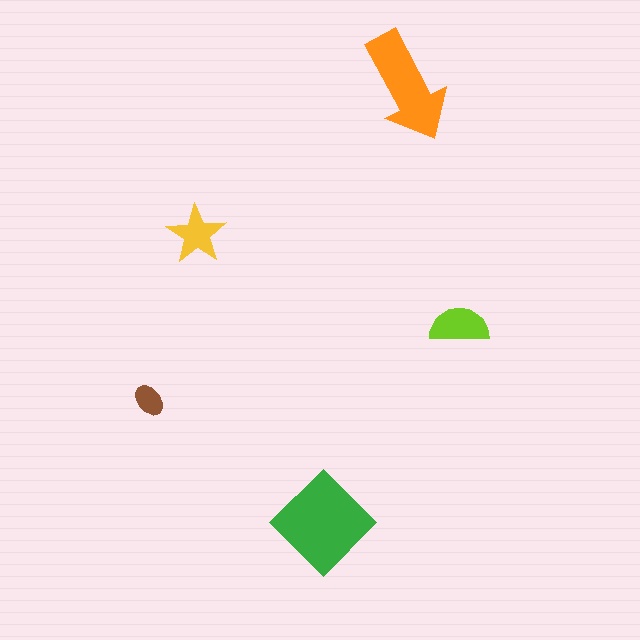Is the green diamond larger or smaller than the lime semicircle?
Larger.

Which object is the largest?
The green diamond.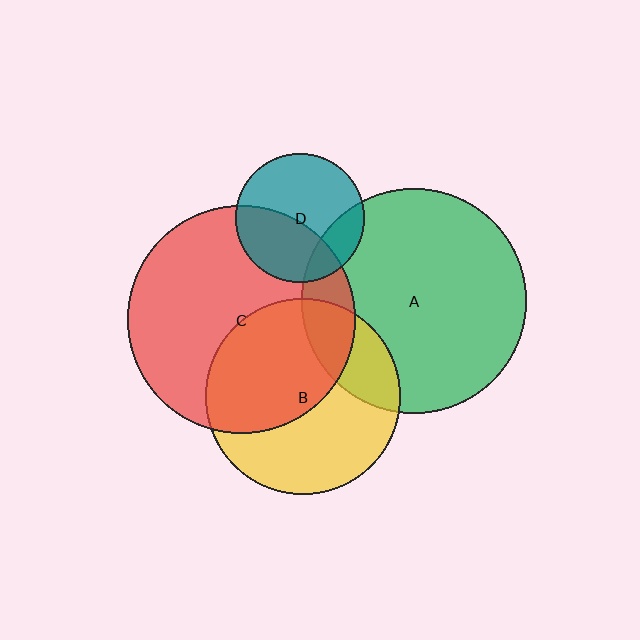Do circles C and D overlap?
Yes.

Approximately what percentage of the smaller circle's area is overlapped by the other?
Approximately 40%.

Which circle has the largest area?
Circle C (red).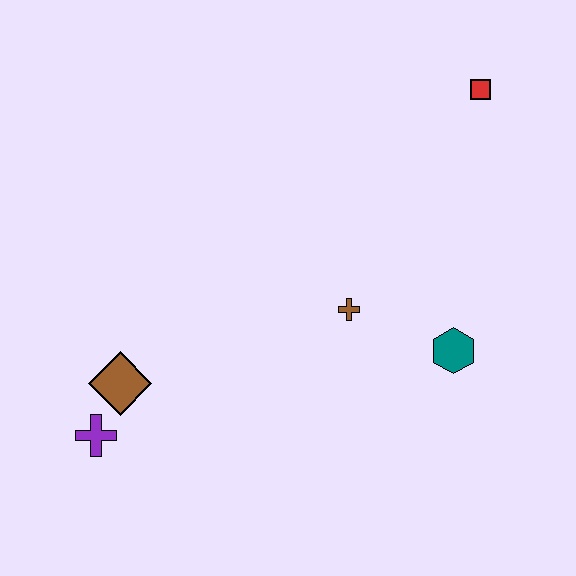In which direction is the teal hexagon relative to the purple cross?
The teal hexagon is to the right of the purple cross.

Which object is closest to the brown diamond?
The purple cross is closest to the brown diamond.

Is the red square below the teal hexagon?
No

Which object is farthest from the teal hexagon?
The purple cross is farthest from the teal hexagon.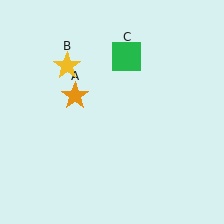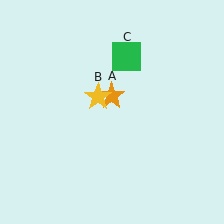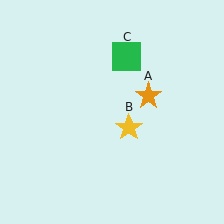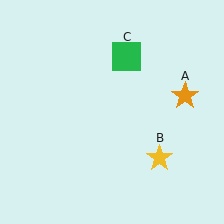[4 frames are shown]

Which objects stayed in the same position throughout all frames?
Green square (object C) remained stationary.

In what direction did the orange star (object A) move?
The orange star (object A) moved right.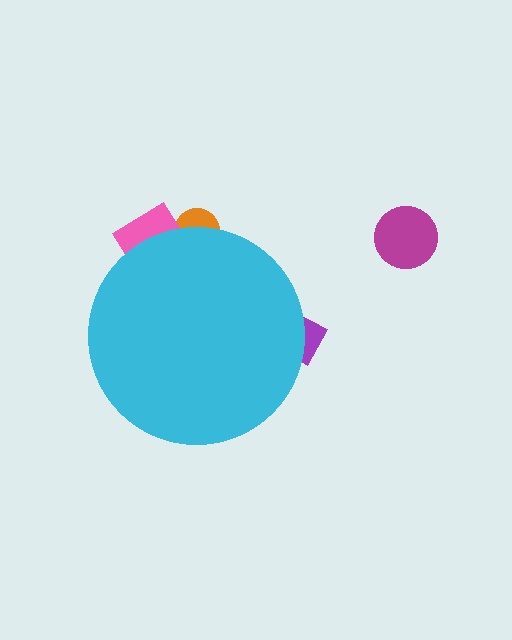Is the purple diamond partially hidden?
Yes, the purple diamond is partially hidden behind the cyan circle.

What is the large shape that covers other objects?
A cyan circle.